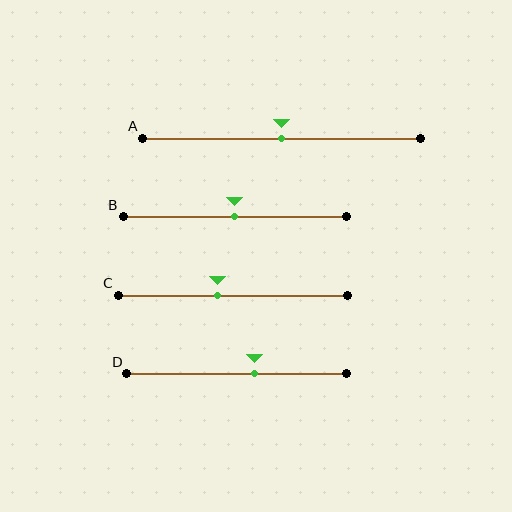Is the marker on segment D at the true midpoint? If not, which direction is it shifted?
No, the marker on segment D is shifted to the right by about 8% of the segment length.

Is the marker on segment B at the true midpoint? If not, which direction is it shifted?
Yes, the marker on segment B is at the true midpoint.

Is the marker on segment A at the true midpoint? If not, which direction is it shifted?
Yes, the marker on segment A is at the true midpoint.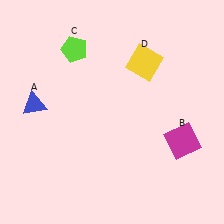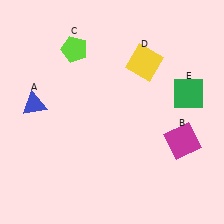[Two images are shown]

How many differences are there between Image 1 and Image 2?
There is 1 difference between the two images.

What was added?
A green square (E) was added in Image 2.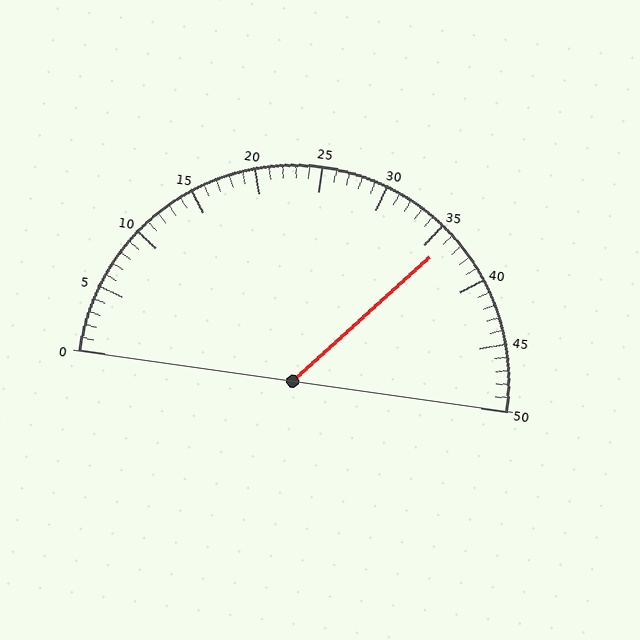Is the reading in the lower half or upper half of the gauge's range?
The reading is in the upper half of the range (0 to 50).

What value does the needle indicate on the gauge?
The needle indicates approximately 36.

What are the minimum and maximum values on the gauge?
The gauge ranges from 0 to 50.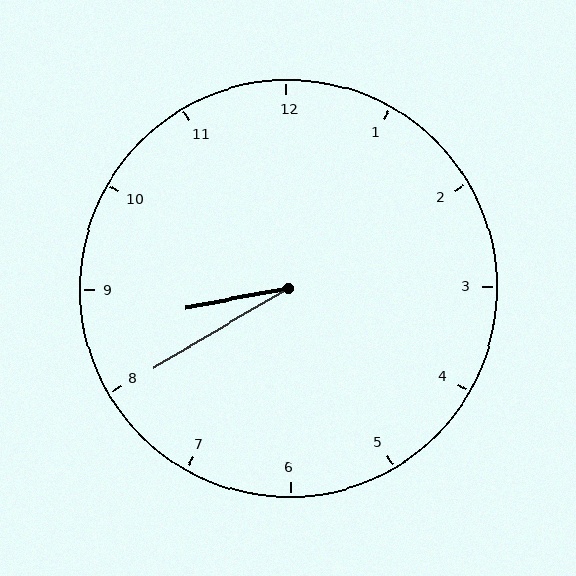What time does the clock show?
8:40.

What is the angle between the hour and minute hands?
Approximately 20 degrees.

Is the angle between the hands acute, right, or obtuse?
It is acute.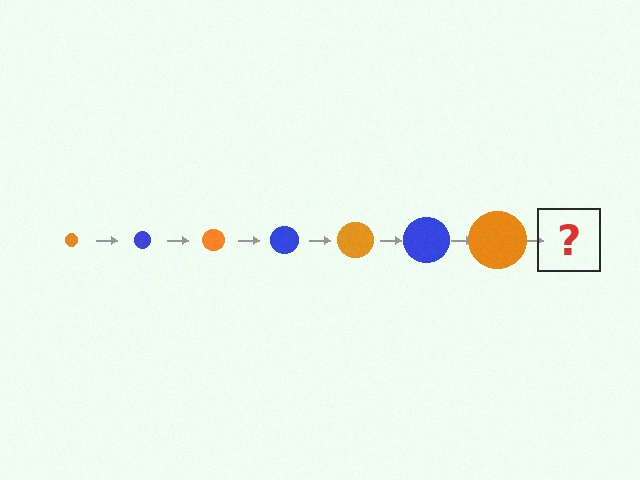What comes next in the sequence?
The next element should be a blue circle, larger than the previous one.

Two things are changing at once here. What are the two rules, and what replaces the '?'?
The two rules are that the circle grows larger each step and the color cycles through orange and blue. The '?' should be a blue circle, larger than the previous one.